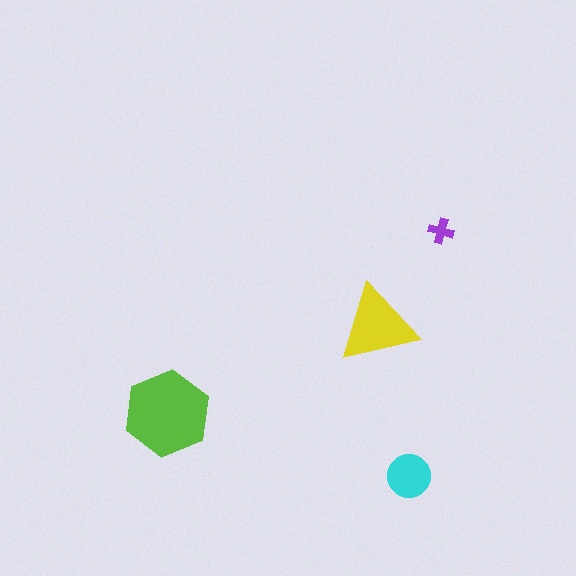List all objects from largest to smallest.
The lime hexagon, the yellow triangle, the cyan circle, the purple cross.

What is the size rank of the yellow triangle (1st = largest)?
2nd.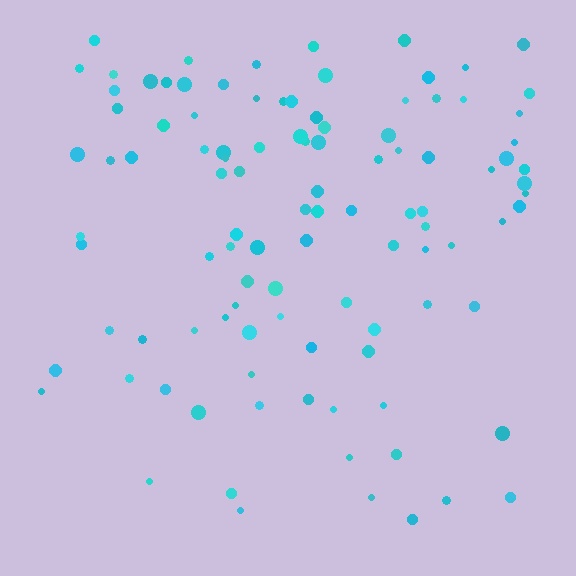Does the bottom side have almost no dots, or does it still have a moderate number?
Still a moderate number, just noticeably fewer than the top.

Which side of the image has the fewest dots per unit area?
The bottom.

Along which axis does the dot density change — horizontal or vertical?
Vertical.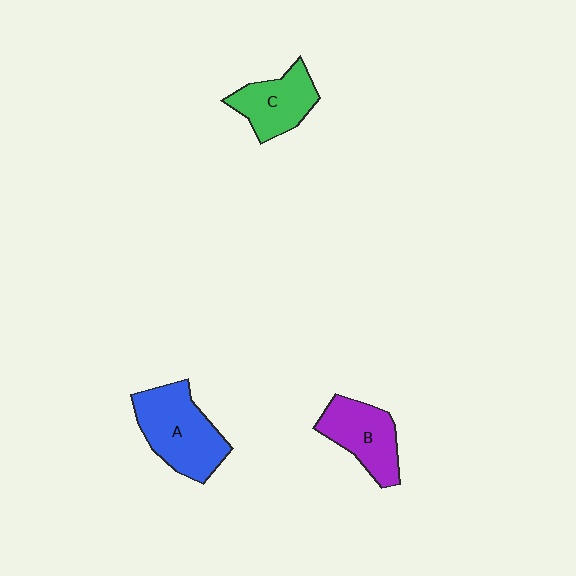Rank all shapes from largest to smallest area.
From largest to smallest: A (blue), B (purple), C (green).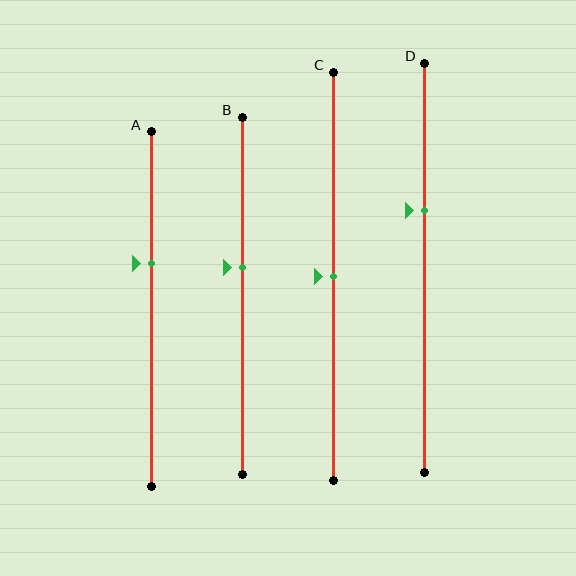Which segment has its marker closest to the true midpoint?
Segment C has its marker closest to the true midpoint.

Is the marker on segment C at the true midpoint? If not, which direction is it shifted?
Yes, the marker on segment C is at the true midpoint.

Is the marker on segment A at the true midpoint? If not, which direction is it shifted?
No, the marker on segment A is shifted upward by about 13% of the segment length.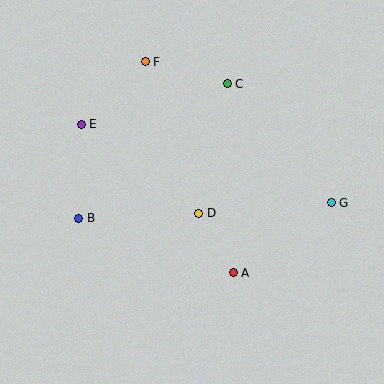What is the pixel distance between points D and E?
The distance between D and E is 148 pixels.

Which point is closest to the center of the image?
Point D at (199, 213) is closest to the center.